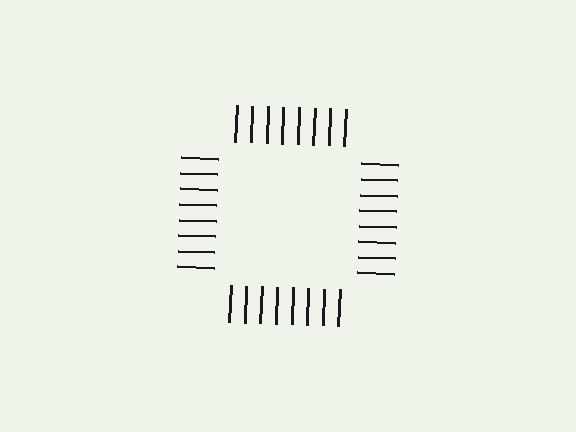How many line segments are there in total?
32 — 8 along each of the 4 edges.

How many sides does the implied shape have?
4 sides — the line-ends trace a square.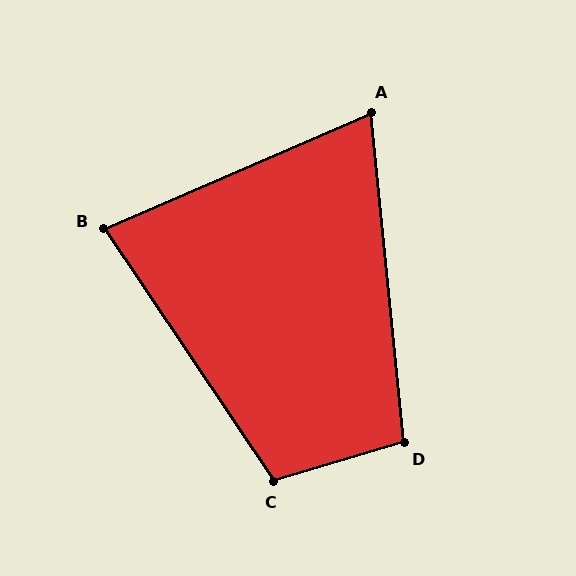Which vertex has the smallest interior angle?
A, at approximately 72 degrees.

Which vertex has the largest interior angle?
C, at approximately 108 degrees.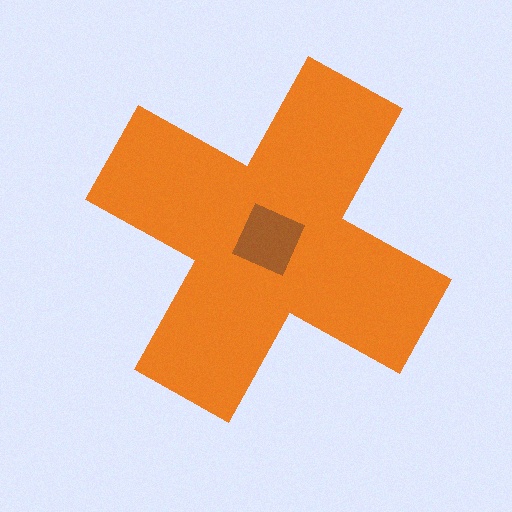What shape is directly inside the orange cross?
The brown diamond.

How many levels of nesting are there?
2.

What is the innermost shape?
The brown diamond.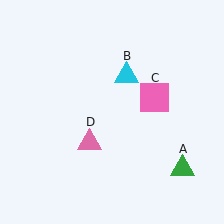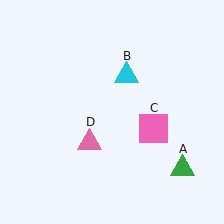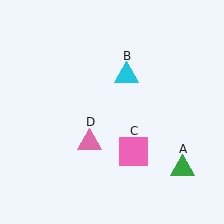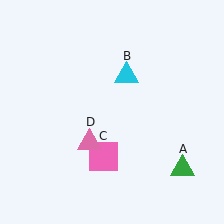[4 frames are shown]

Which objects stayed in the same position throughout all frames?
Green triangle (object A) and cyan triangle (object B) and pink triangle (object D) remained stationary.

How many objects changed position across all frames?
1 object changed position: pink square (object C).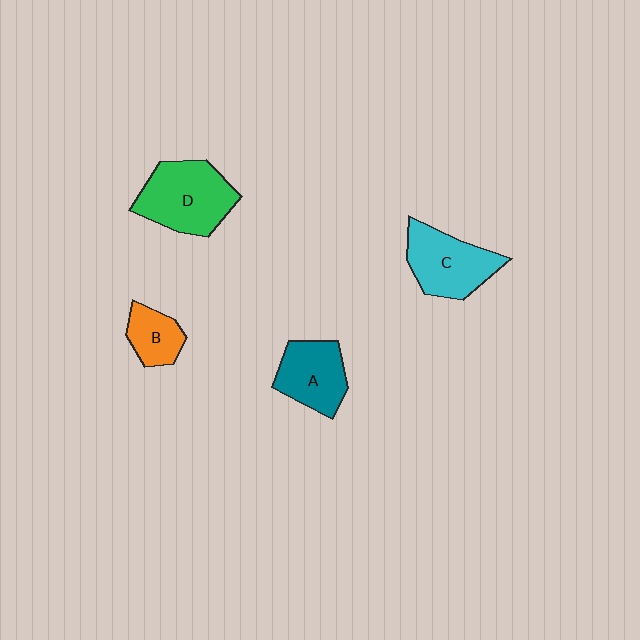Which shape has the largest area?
Shape D (green).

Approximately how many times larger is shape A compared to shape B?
Approximately 1.6 times.